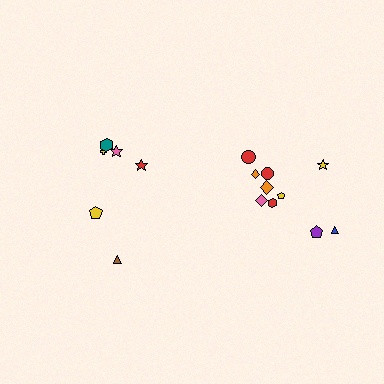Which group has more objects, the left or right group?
The right group.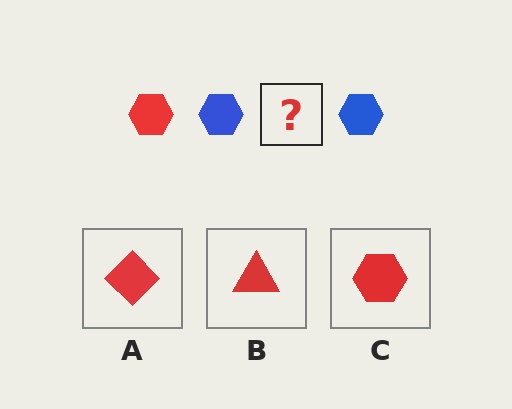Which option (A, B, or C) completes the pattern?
C.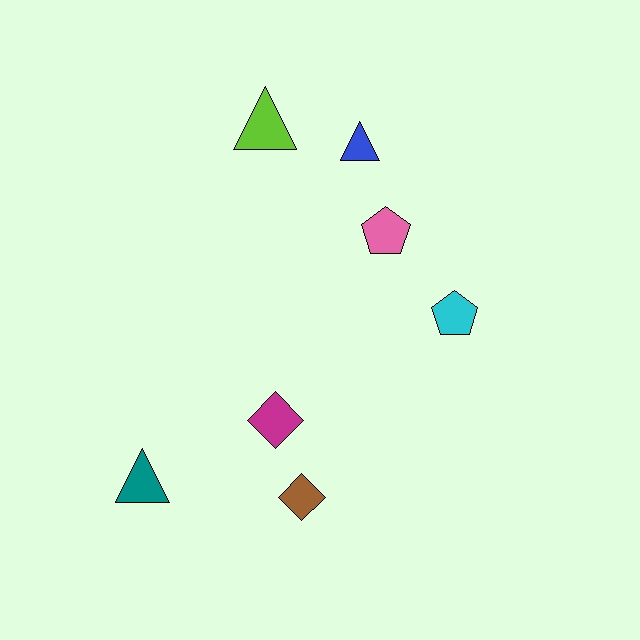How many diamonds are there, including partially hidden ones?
There are 2 diamonds.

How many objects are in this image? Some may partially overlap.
There are 7 objects.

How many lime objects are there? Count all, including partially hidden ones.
There is 1 lime object.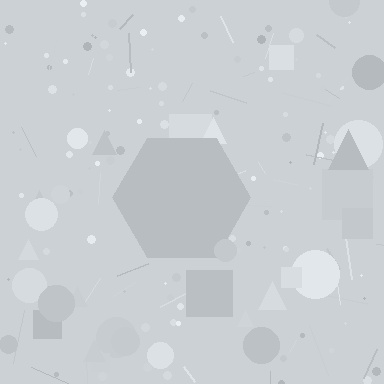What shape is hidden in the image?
A hexagon is hidden in the image.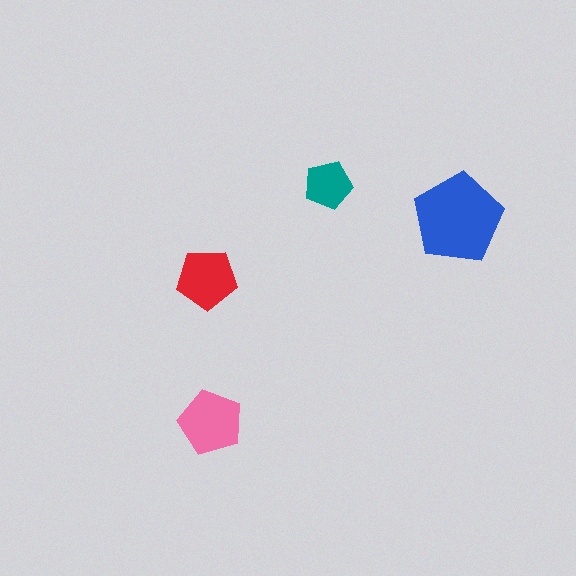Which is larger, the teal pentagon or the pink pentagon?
The pink one.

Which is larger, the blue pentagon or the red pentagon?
The blue one.